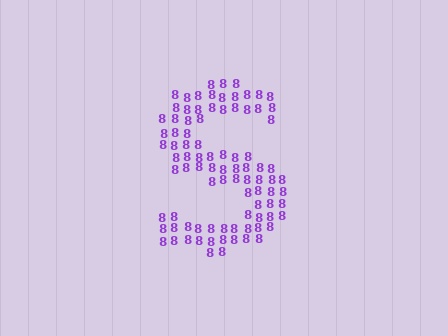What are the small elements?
The small elements are digit 8's.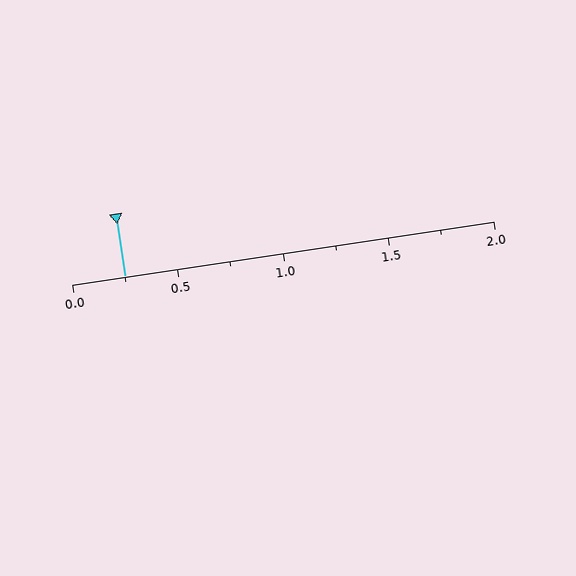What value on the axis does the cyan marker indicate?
The marker indicates approximately 0.25.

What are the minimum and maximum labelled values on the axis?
The axis runs from 0.0 to 2.0.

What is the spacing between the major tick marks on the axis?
The major ticks are spaced 0.5 apart.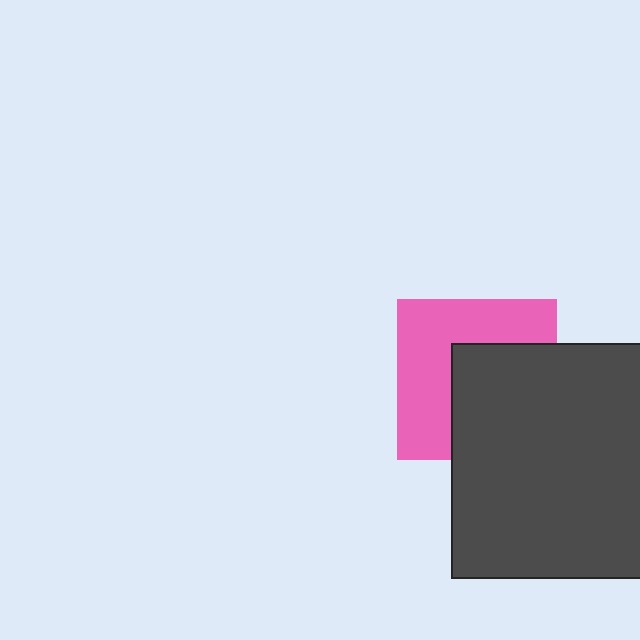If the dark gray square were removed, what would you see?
You would see the complete pink square.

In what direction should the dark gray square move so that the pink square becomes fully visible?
The dark gray square should move toward the lower-right. That is the shortest direction to clear the overlap and leave the pink square fully visible.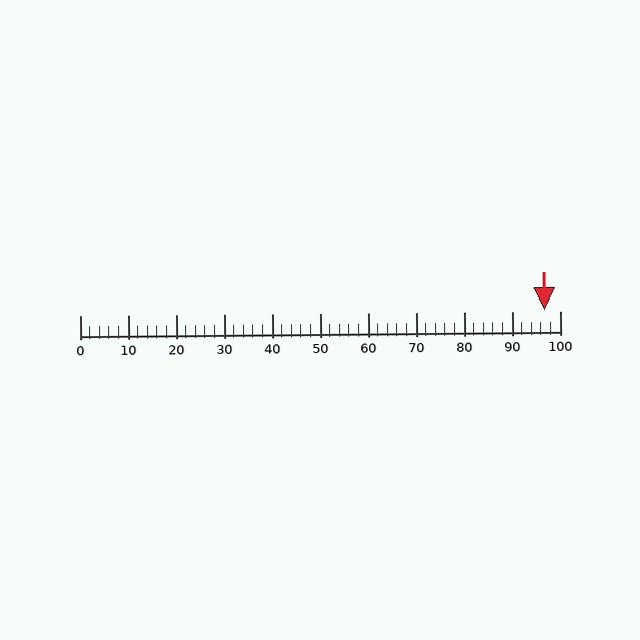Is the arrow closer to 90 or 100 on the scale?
The arrow is closer to 100.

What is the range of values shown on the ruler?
The ruler shows values from 0 to 100.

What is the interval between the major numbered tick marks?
The major tick marks are spaced 10 units apart.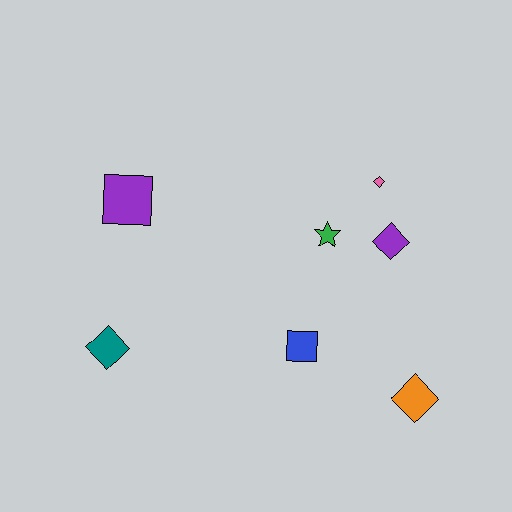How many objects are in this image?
There are 7 objects.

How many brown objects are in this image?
There are no brown objects.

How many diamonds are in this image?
There are 4 diamonds.